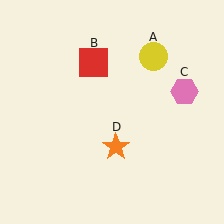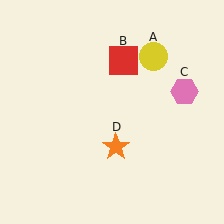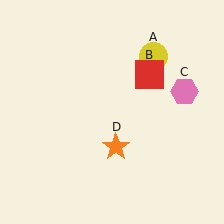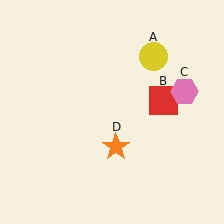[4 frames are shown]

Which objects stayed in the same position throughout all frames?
Yellow circle (object A) and pink hexagon (object C) and orange star (object D) remained stationary.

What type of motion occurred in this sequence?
The red square (object B) rotated clockwise around the center of the scene.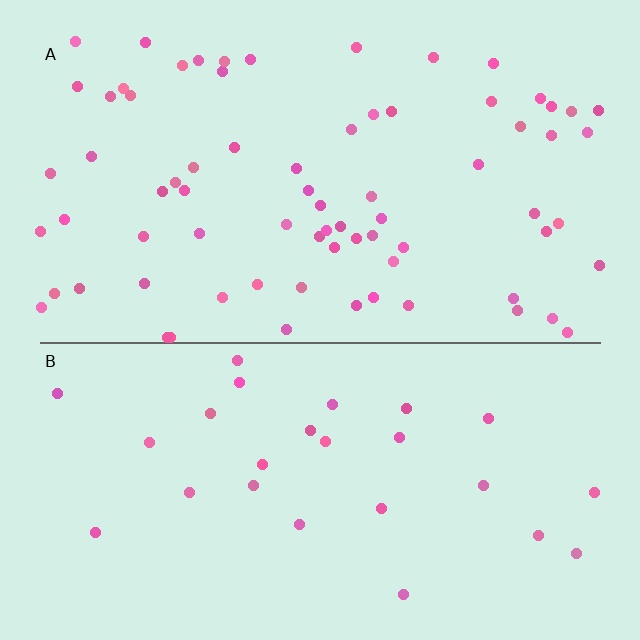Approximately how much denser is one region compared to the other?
Approximately 2.8× — region A over region B.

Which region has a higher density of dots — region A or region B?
A (the top).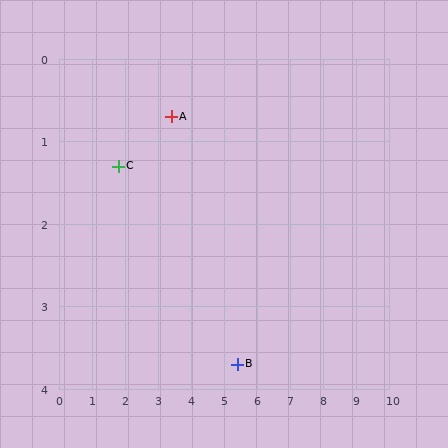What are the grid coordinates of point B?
Point B is at approximately (5.4, 3.7).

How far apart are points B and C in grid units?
Points B and C are about 4.3 grid units apart.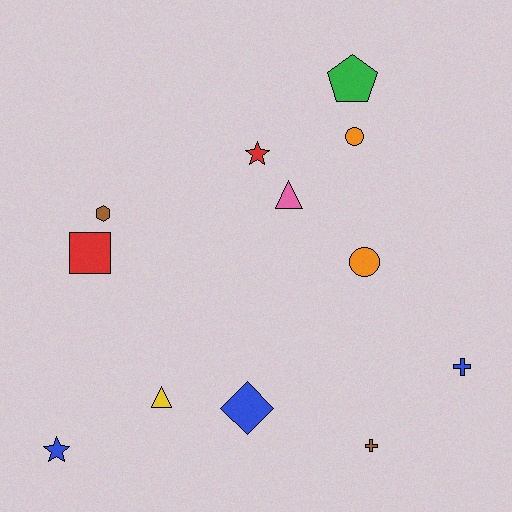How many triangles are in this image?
There are 2 triangles.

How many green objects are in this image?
There is 1 green object.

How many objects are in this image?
There are 12 objects.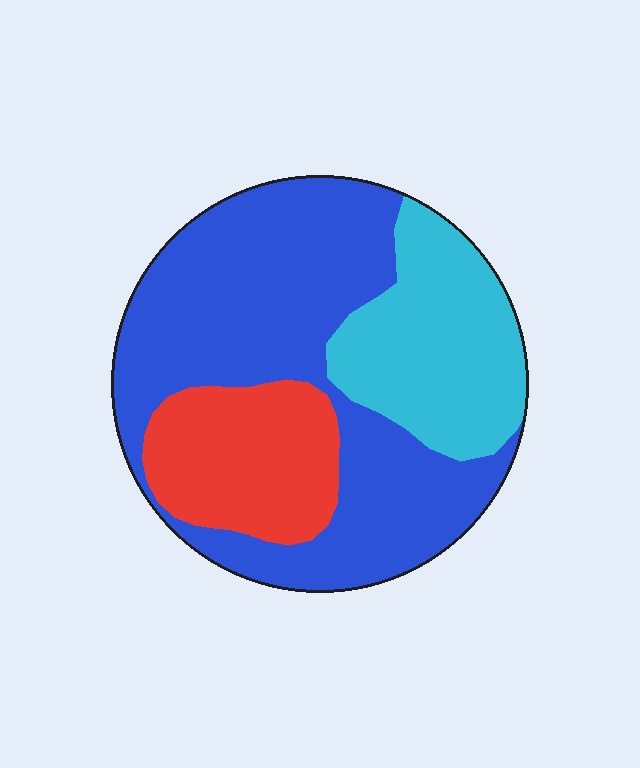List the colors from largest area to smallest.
From largest to smallest: blue, cyan, red.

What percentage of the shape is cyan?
Cyan covers about 25% of the shape.